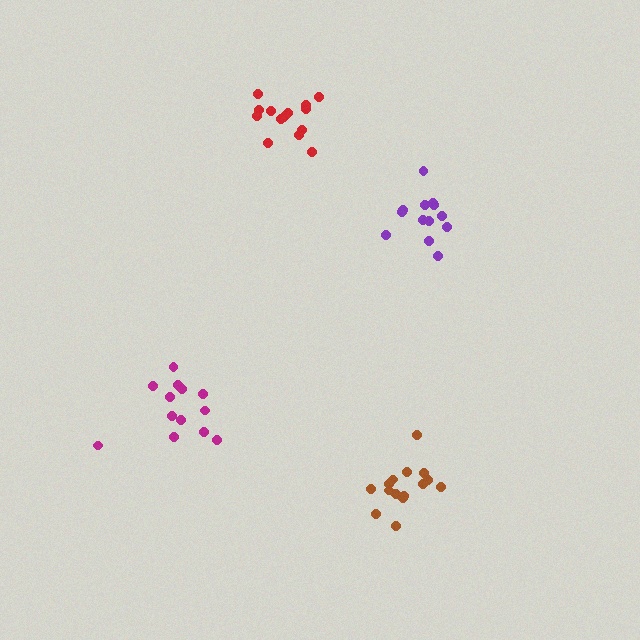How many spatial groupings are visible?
There are 4 spatial groupings.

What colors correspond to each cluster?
The clusters are colored: purple, red, magenta, brown.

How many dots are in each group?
Group 1: 13 dots, Group 2: 14 dots, Group 3: 13 dots, Group 4: 15 dots (55 total).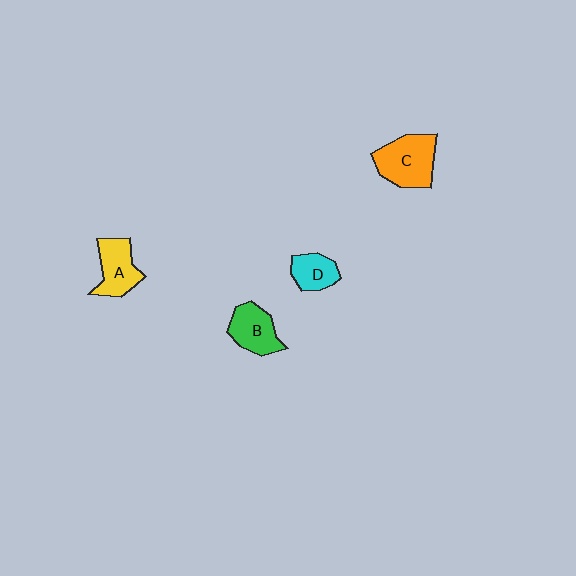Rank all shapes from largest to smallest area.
From largest to smallest: C (orange), A (yellow), B (green), D (cyan).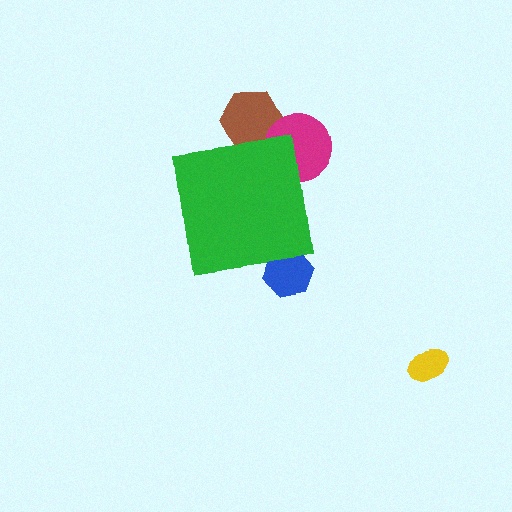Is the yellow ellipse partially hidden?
No, the yellow ellipse is fully visible.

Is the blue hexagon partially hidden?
Yes, the blue hexagon is partially hidden behind the green square.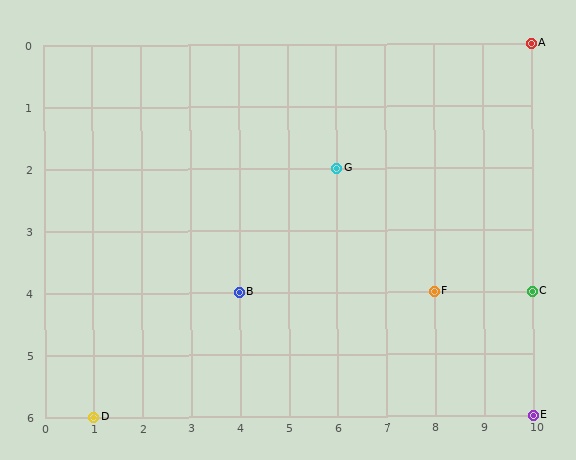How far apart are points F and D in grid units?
Points F and D are 7 columns and 2 rows apart (about 7.3 grid units diagonally).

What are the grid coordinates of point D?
Point D is at grid coordinates (1, 6).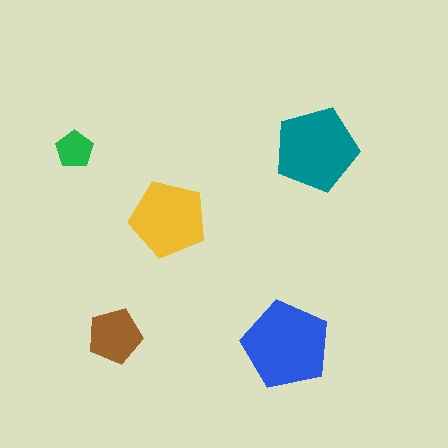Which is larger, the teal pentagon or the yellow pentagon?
The teal one.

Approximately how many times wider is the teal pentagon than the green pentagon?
About 2 times wider.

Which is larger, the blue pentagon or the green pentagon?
The blue one.